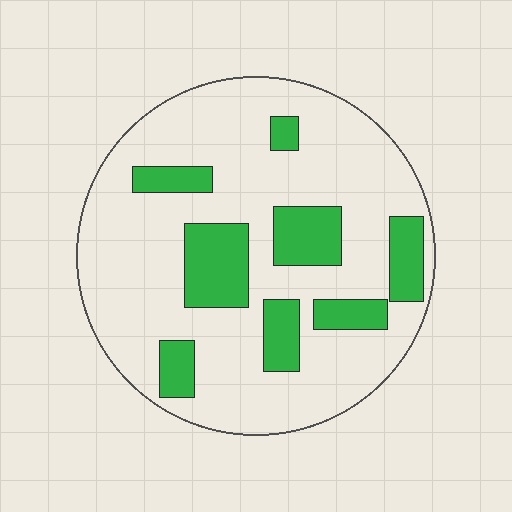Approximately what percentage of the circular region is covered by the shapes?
Approximately 25%.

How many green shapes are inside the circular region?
8.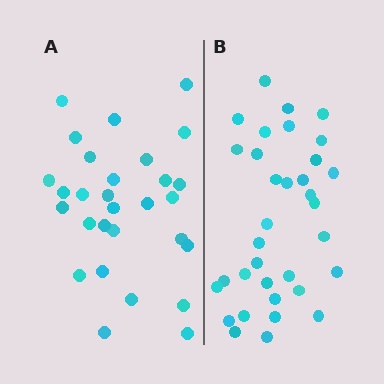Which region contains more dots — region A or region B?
Region B (the right region) has more dots.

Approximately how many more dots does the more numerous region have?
Region B has about 5 more dots than region A.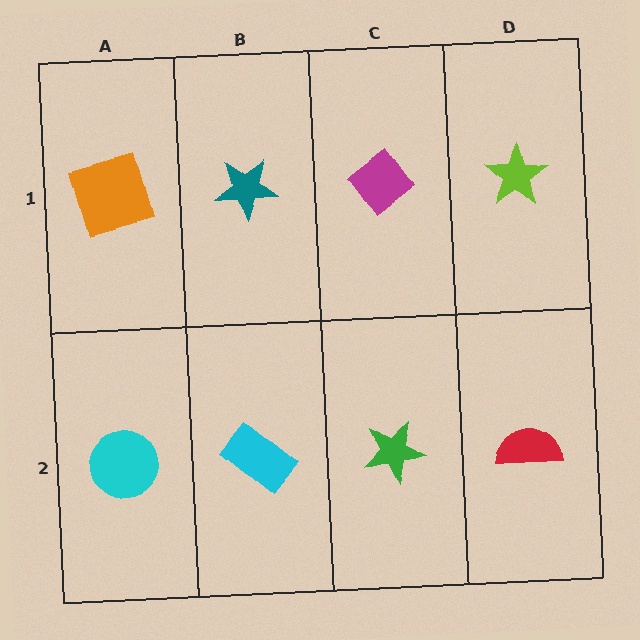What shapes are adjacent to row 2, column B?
A teal star (row 1, column B), a cyan circle (row 2, column A), a green star (row 2, column C).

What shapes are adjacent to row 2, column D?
A lime star (row 1, column D), a green star (row 2, column C).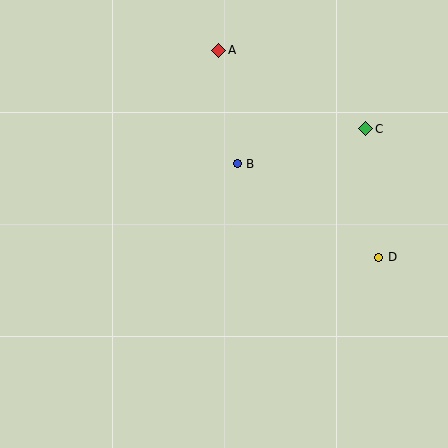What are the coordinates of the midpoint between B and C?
The midpoint between B and C is at (302, 146).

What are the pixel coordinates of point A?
Point A is at (219, 50).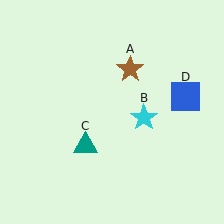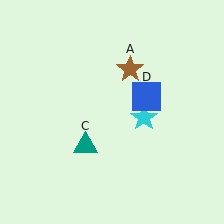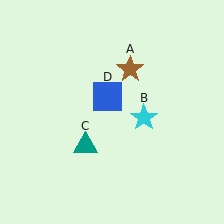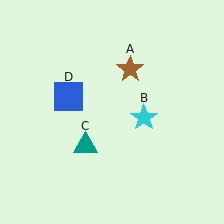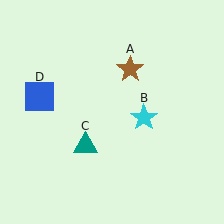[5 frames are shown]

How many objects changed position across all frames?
1 object changed position: blue square (object D).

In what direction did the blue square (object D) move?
The blue square (object D) moved left.